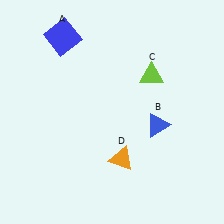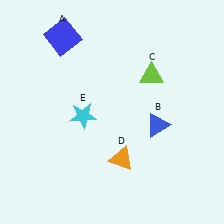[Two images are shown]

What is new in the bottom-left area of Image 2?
A cyan star (E) was added in the bottom-left area of Image 2.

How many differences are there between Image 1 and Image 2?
There is 1 difference between the two images.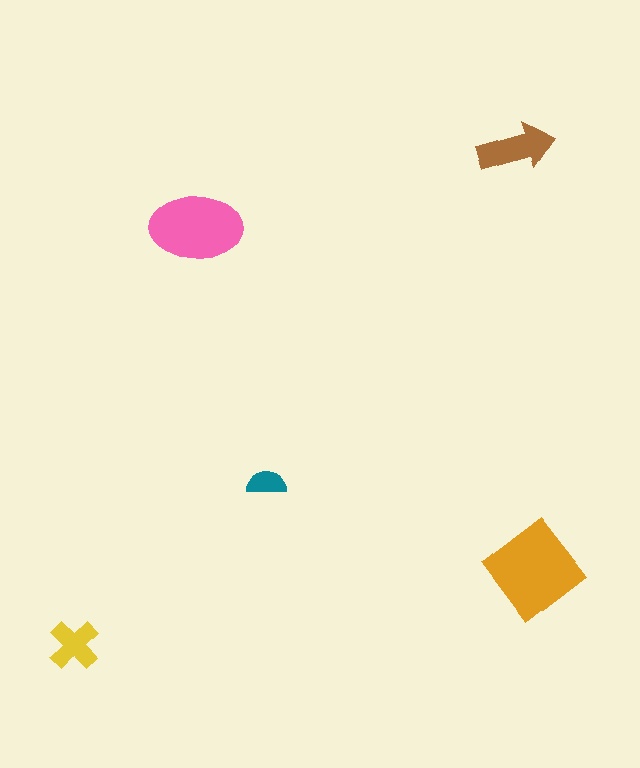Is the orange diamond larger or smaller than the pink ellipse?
Larger.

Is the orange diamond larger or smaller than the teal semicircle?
Larger.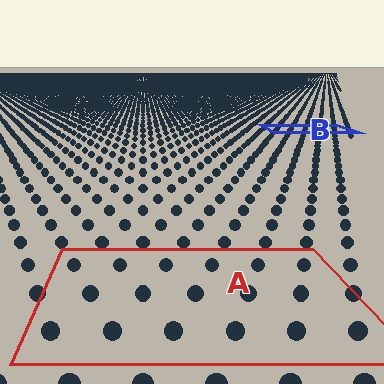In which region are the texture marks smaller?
The texture marks are smaller in region B, because it is farther away.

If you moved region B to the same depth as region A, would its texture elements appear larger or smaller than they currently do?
They would appear larger. At a closer depth, the same texture elements are projected at a bigger on-screen size.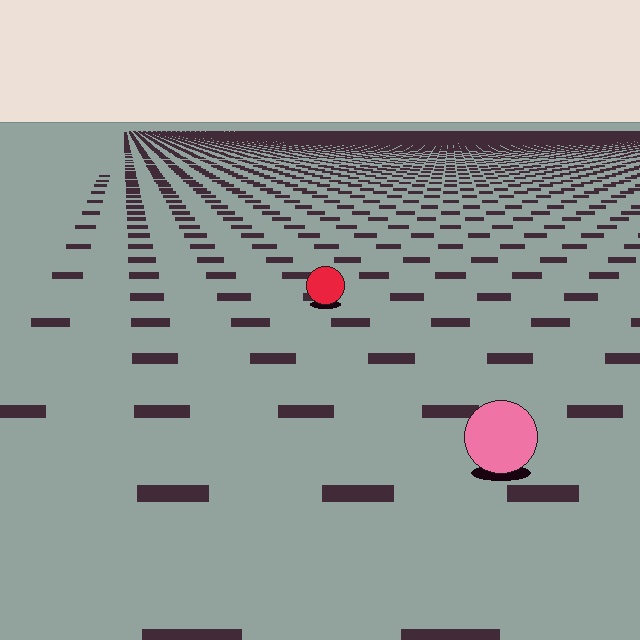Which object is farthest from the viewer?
The red circle is farthest from the viewer. It appears smaller and the ground texture around it is denser.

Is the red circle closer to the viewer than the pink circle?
No. The pink circle is closer — you can tell from the texture gradient: the ground texture is coarser near it.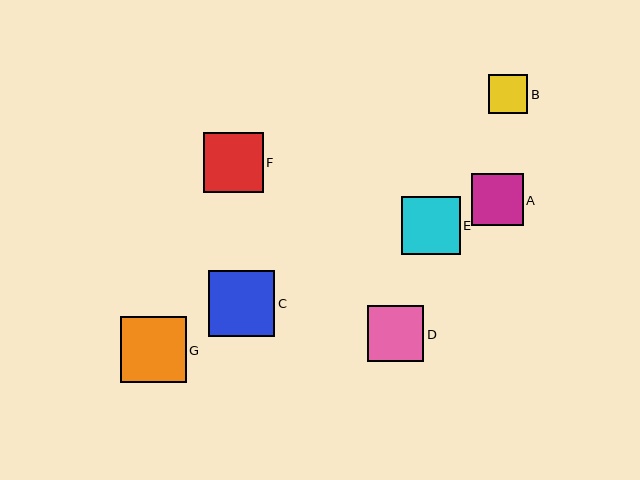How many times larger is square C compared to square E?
Square C is approximately 1.1 times the size of square E.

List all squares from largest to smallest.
From largest to smallest: C, G, F, E, D, A, B.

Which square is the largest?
Square C is the largest with a size of approximately 67 pixels.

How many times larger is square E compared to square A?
Square E is approximately 1.1 times the size of square A.